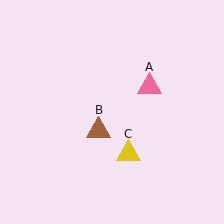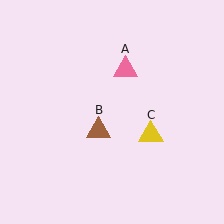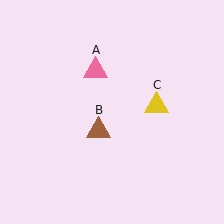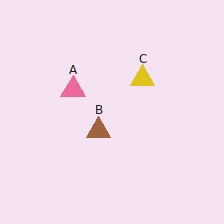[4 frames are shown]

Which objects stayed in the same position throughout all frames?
Brown triangle (object B) remained stationary.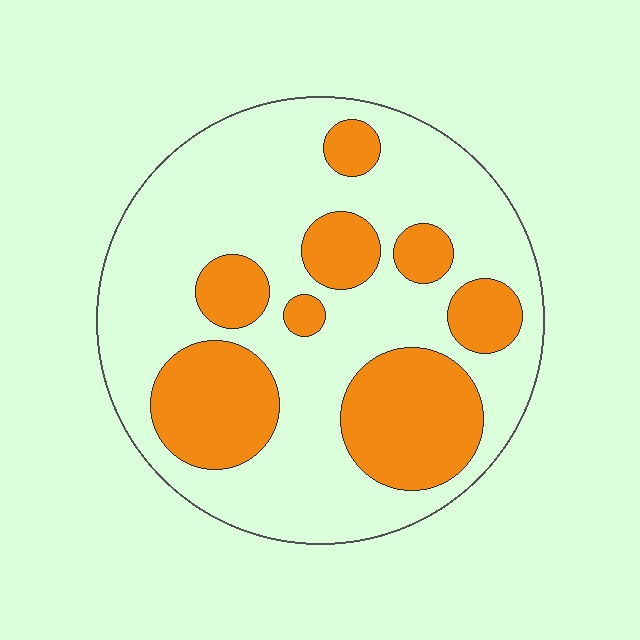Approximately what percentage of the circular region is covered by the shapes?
Approximately 30%.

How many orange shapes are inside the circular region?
8.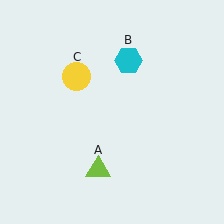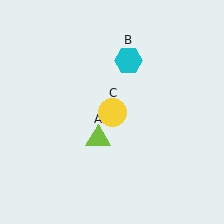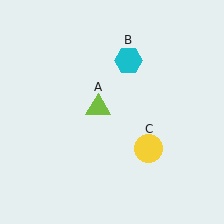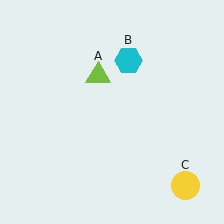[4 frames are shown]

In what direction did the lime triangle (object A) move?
The lime triangle (object A) moved up.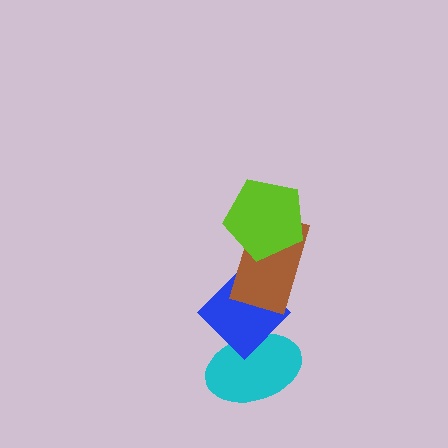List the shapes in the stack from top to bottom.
From top to bottom: the lime pentagon, the brown rectangle, the blue diamond, the cyan ellipse.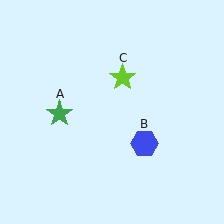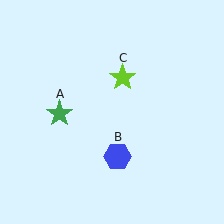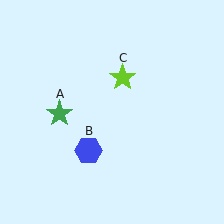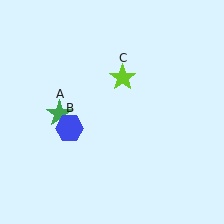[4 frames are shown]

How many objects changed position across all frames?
1 object changed position: blue hexagon (object B).